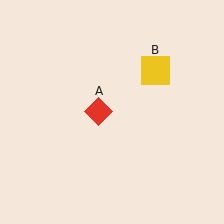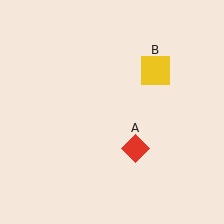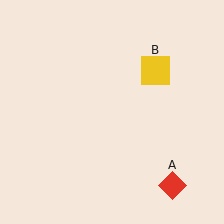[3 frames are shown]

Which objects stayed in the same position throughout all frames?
Yellow square (object B) remained stationary.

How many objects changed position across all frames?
1 object changed position: red diamond (object A).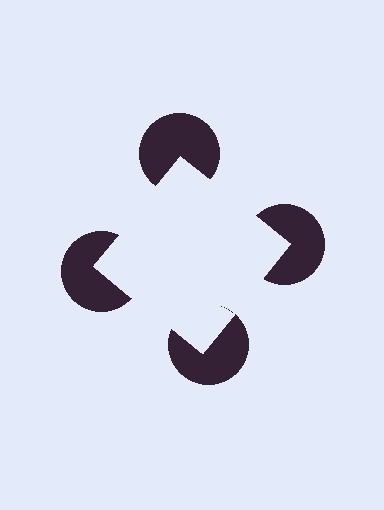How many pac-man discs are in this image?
There are 4 — one at each vertex of the illusory square.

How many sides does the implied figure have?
4 sides.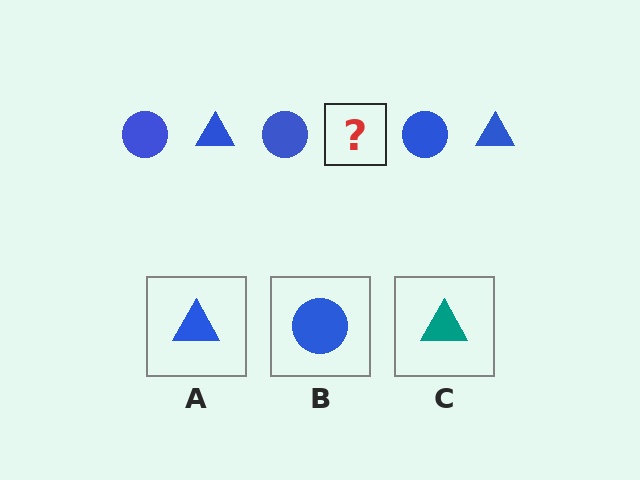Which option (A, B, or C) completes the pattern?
A.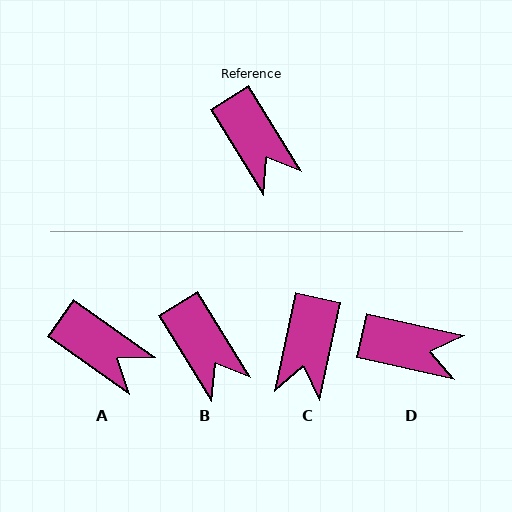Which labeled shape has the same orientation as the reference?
B.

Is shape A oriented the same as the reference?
No, it is off by about 23 degrees.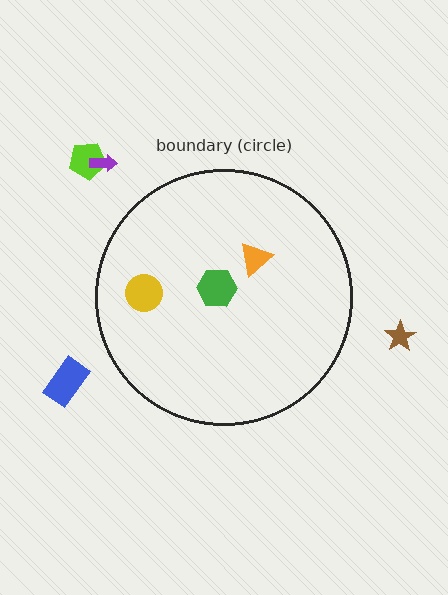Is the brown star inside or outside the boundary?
Outside.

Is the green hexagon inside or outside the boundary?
Inside.